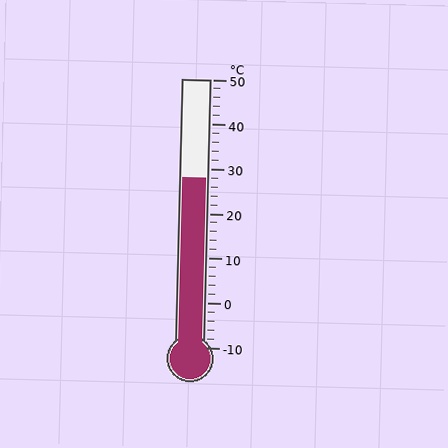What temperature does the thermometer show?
The thermometer shows approximately 28°C.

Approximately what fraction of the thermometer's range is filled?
The thermometer is filled to approximately 65% of its range.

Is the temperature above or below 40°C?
The temperature is below 40°C.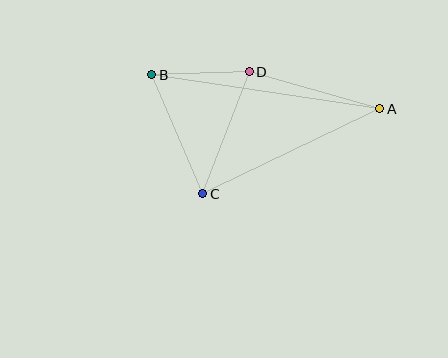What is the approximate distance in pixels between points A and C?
The distance between A and C is approximately 197 pixels.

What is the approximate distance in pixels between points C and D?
The distance between C and D is approximately 131 pixels.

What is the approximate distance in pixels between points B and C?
The distance between B and C is approximately 129 pixels.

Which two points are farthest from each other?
Points A and B are farthest from each other.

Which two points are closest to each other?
Points B and D are closest to each other.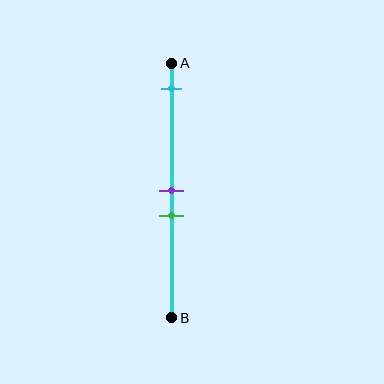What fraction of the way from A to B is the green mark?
The green mark is approximately 60% (0.6) of the way from A to B.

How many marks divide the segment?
There are 3 marks dividing the segment.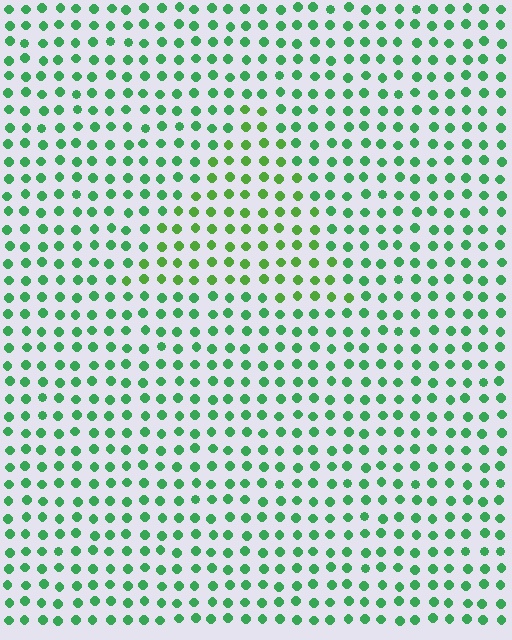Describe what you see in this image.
The image is filled with small green elements in a uniform arrangement. A triangle-shaped region is visible where the elements are tinted to a slightly different hue, forming a subtle color boundary.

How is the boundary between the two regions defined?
The boundary is defined purely by a slight shift in hue (about 28 degrees). Spacing, size, and orientation are identical on both sides.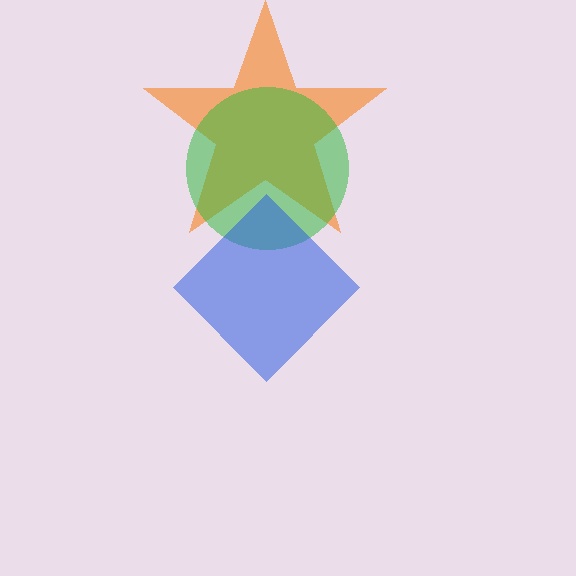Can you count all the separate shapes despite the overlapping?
Yes, there are 3 separate shapes.